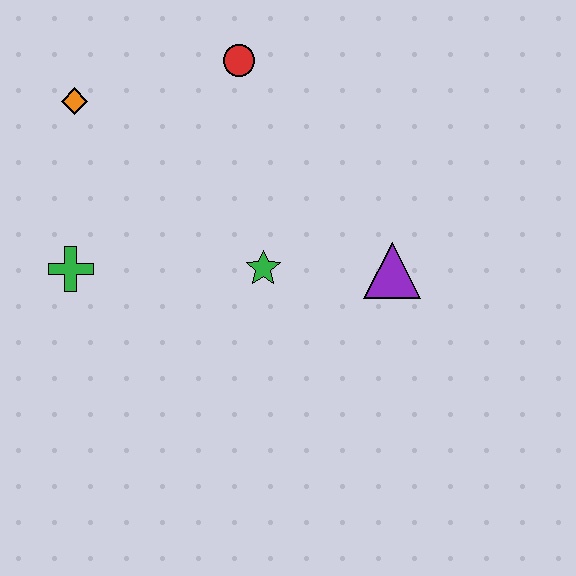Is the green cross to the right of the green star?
No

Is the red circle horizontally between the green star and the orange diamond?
Yes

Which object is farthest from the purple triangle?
The orange diamond is farthest from the purple triangle.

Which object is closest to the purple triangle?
The green star is closest to the purple triangle.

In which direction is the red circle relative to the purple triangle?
The red circle is above the purple triangle.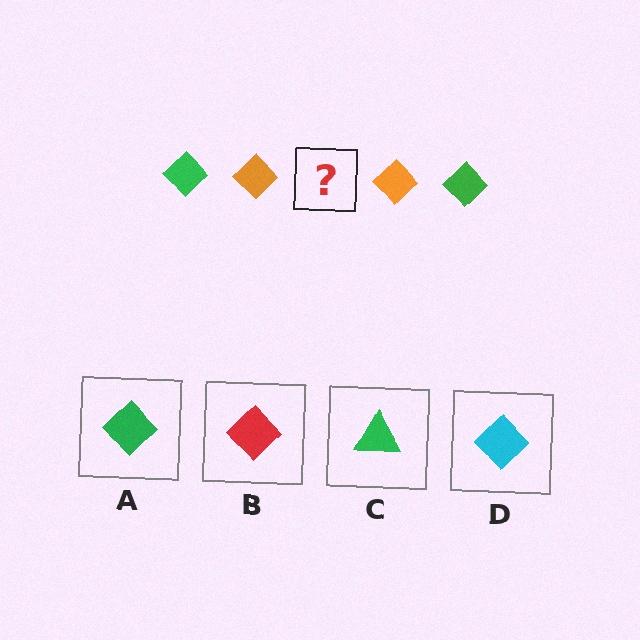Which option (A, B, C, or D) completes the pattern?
A.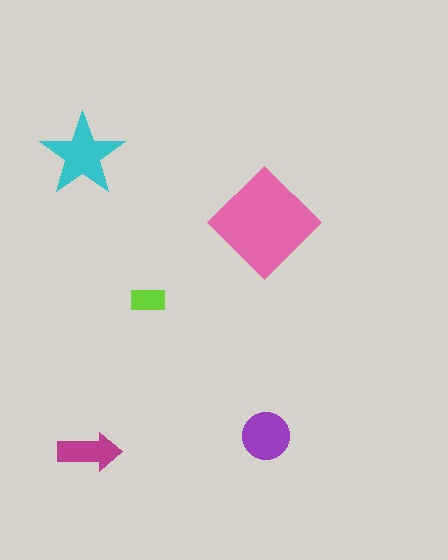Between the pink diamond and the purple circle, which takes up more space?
The pink diamond.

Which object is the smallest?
The lime rectangle.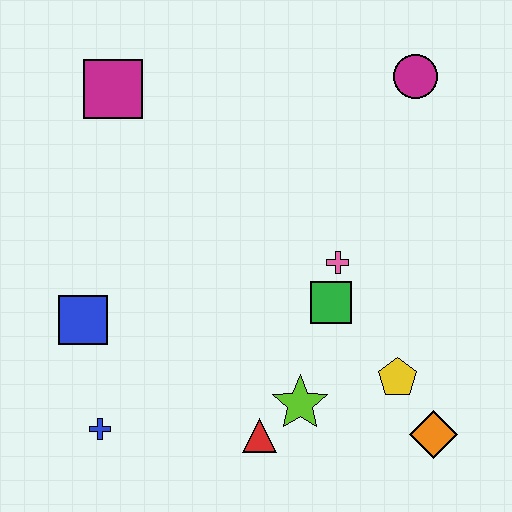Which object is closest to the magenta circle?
The pink cross is closest to the magenta circle.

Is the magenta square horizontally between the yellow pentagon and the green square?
No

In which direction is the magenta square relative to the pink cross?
The magenta square is to the left of the pink cross.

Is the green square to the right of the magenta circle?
No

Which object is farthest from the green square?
The magenta square is farthest from the green square.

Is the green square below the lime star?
No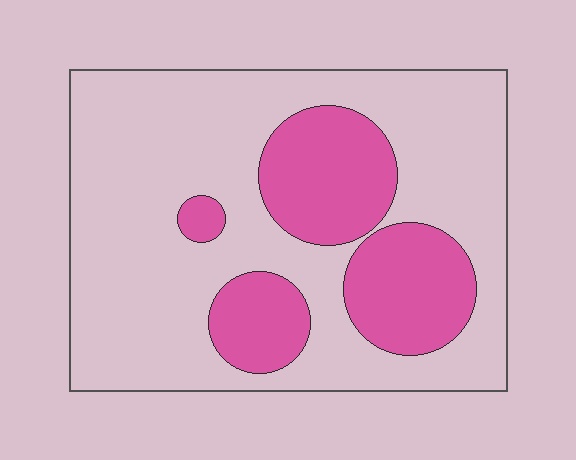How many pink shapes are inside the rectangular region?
4.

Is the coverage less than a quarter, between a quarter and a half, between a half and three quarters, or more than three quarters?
Between a quarter and a half.